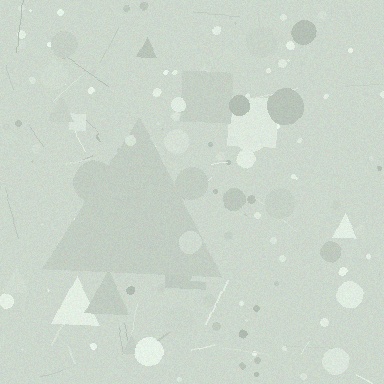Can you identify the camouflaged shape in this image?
The camouflaged shape is a triangle.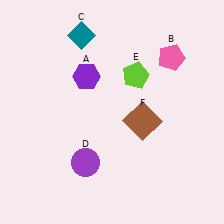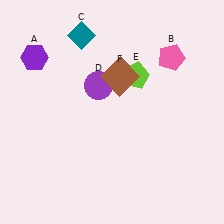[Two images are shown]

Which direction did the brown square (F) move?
The brown square (F) moved up.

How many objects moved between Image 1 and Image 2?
3 objects moved between the two images.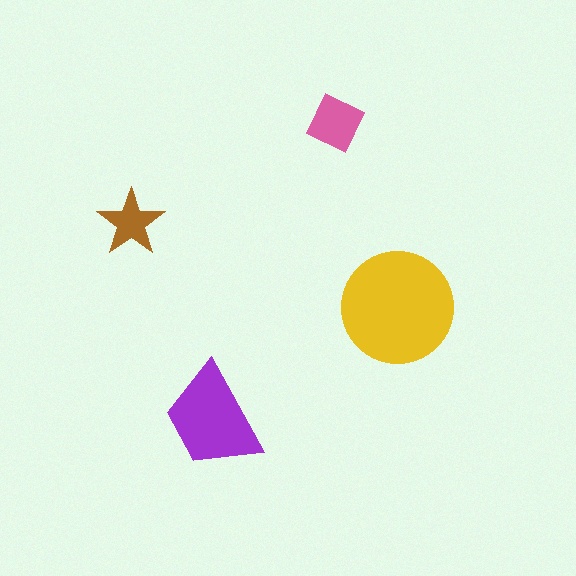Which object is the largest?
The yellow circle.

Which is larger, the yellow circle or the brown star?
The yellow circle.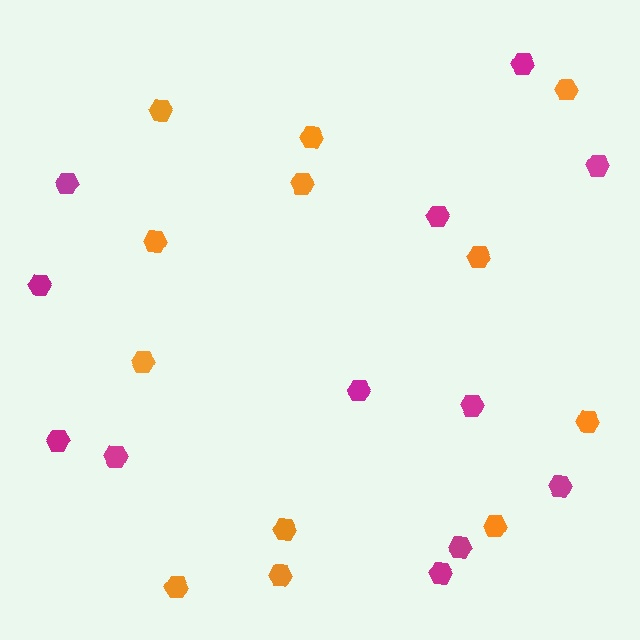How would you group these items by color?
There are 2 groups: one group of magenta hexagons (12) and one group of orange hexagons (12).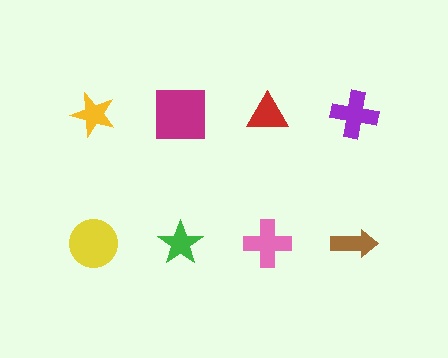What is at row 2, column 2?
A green star.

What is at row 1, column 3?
A red triangle.